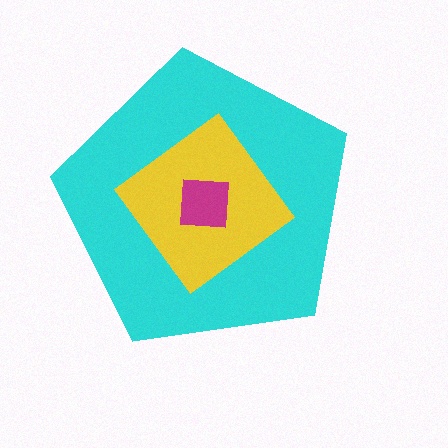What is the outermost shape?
The cyan pentagon.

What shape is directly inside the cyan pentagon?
The yellow diamond.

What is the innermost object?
The magenta square.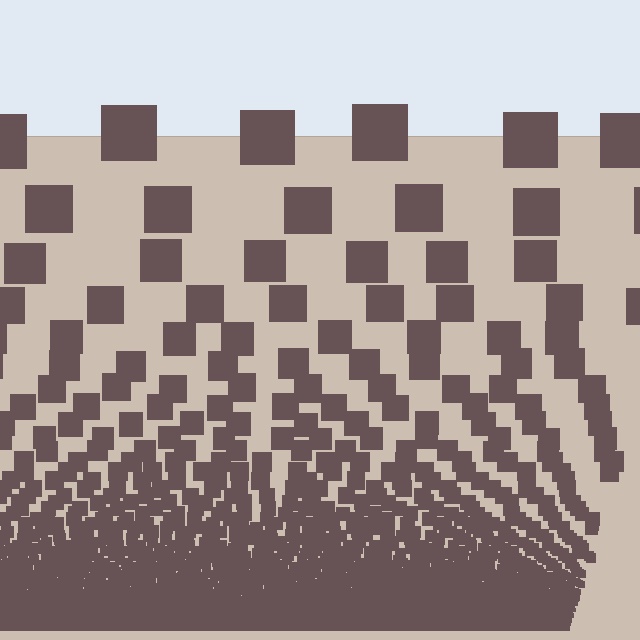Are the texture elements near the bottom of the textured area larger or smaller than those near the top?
Smaller. The gradient is inverted — elements near the bottom are smaller and denser.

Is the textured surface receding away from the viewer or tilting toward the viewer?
The surface appears to tilt toward the viewer. Texture elements get larger and sparser toward the top.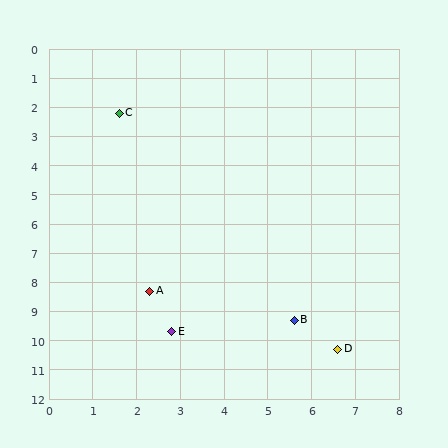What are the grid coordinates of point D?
Point D is at approximately (6.6, 10.3).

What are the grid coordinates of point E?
Point E is at approximately (2.8, 9.7).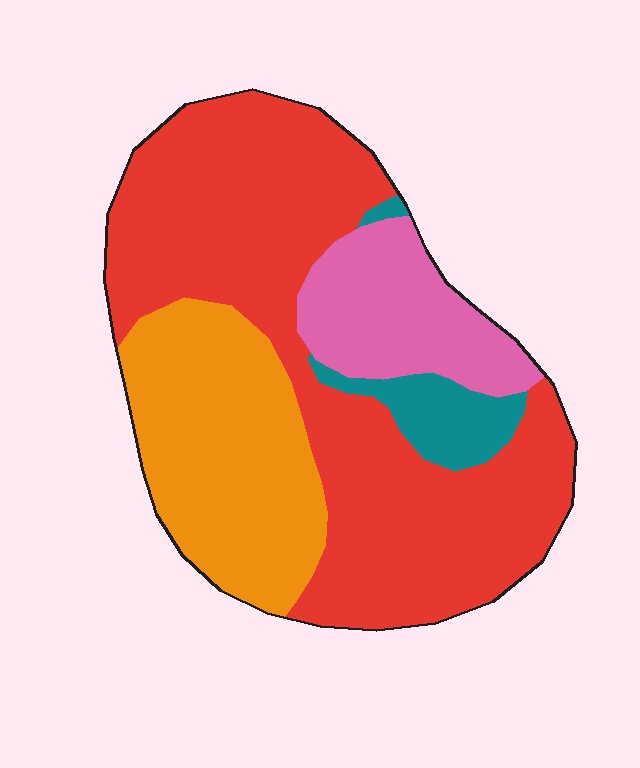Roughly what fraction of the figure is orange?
Orange covers 25% of the figure.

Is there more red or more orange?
Red.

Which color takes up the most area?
Red, at roughly 55%.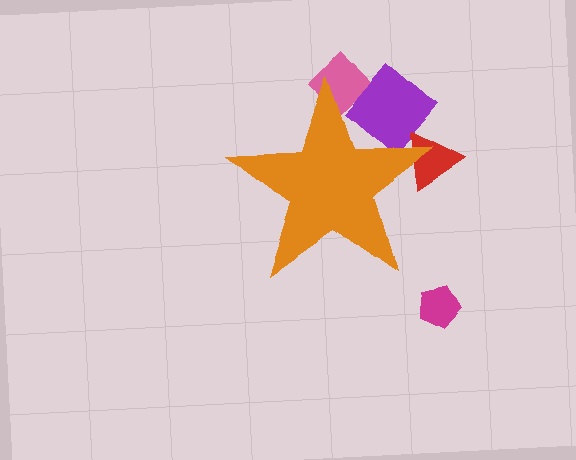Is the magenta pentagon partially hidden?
No, the magenta pentagon is fully visible.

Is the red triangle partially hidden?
Yes, the red triangle is partially hidden behind the orange star.